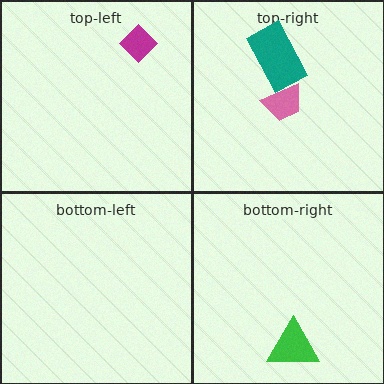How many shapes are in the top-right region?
2.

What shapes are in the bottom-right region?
The green triangle.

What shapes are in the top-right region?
The teal rectangle, the pink trapezoid.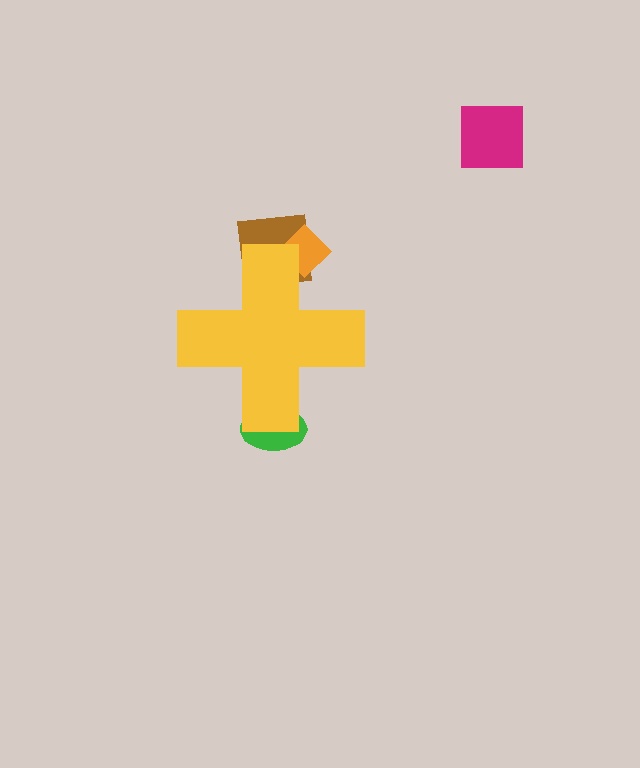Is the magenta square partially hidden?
No, the magenta square is fully visible.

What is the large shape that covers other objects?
A yellow cross.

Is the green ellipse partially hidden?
Yes, the green ellipse is partially hidden behind the yellow cross.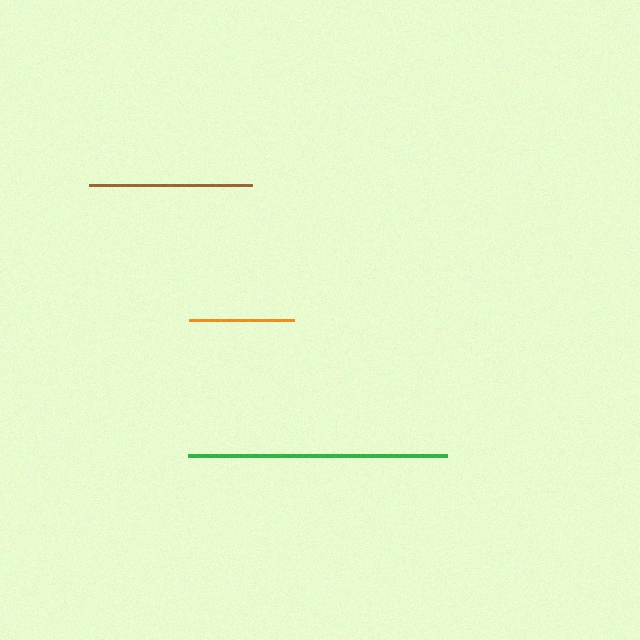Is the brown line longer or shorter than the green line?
The green line is longer than the brown line.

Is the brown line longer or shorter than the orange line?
The brown line is longer than the orange line.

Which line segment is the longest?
The green line is the longest at approximately 259 pixels.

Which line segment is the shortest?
The orange line is the shortest at approximately 106 pixels.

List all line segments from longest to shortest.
From longest to shortest: green, brown, orange.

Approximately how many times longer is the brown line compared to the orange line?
The brown line is approximately 1.5 times the length of the orange line.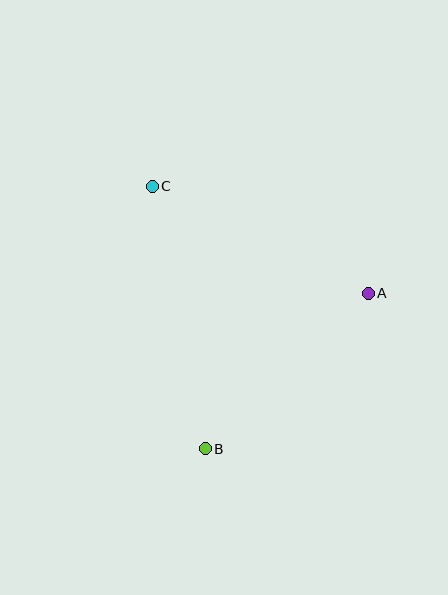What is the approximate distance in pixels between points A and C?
The distance between A and C is approximately 241 pixels.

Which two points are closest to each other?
Points A and B are closest to each other.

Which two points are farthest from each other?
Points B and C are farthest from each other.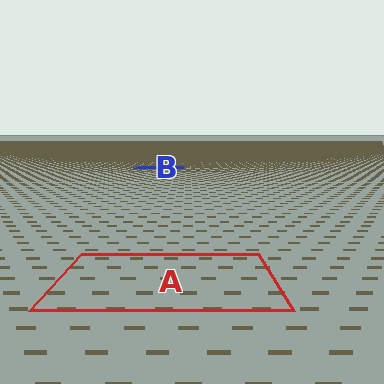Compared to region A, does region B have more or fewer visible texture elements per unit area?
Region B has more texture elements per unit area — they are packed more densely because it is farther away.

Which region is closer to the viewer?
Region A is closer. The texture elements there are larger and more spread out.